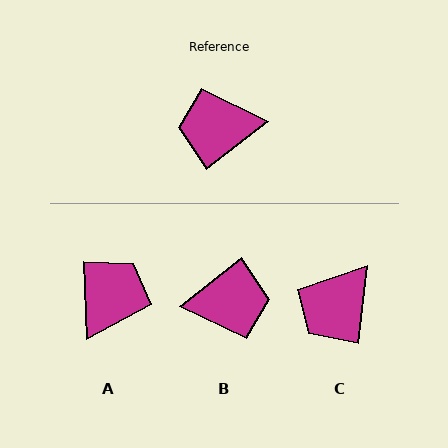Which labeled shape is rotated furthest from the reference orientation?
B, about 180 degrees away.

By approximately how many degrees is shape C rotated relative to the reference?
Approximately 45 degrees counter-clockwise.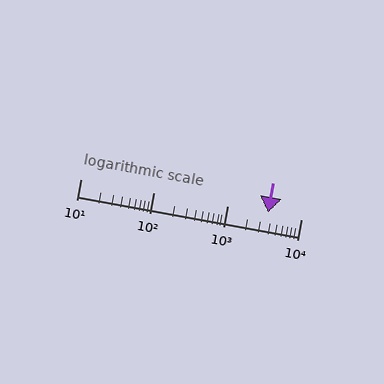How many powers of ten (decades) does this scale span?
The scale spans 3 decades, from 10 to 10000.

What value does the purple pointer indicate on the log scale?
The pointer indicates approximately 3600.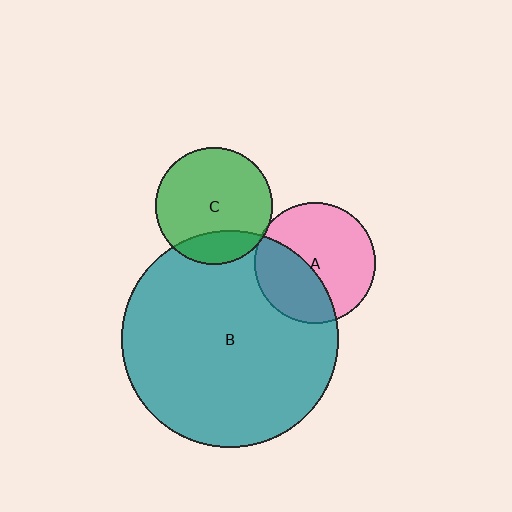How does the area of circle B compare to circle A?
Approximately 3.2 times.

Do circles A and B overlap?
Yes.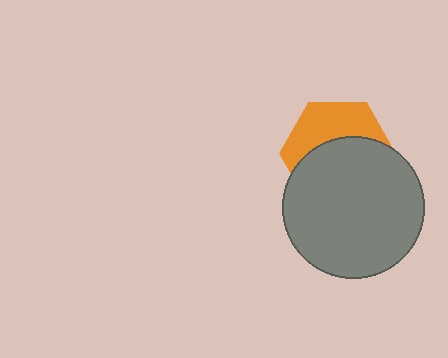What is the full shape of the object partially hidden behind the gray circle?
The partially hidden object is an orange hexagon.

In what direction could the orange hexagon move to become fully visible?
The orange hexagon could move up. That would shift it out from behind the gray circle entirely.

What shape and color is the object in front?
The object in front is a gray circle.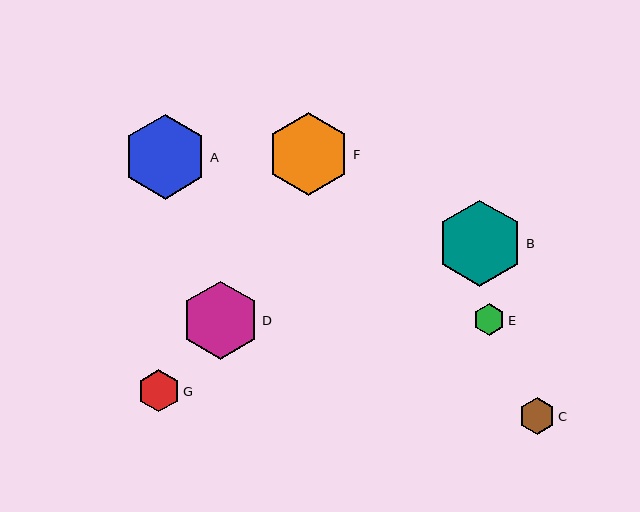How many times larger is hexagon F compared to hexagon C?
Hexagon F is approximately 2.3 times the size of hexagon C.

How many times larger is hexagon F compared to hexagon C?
Hexagon F is approximately 2.3 times the size of hexagon C.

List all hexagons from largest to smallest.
From largest to smallest: B, A, F, D, G, C, E.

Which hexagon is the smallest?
Hexagon E is the smallest with a size of approximately 31 pixels.